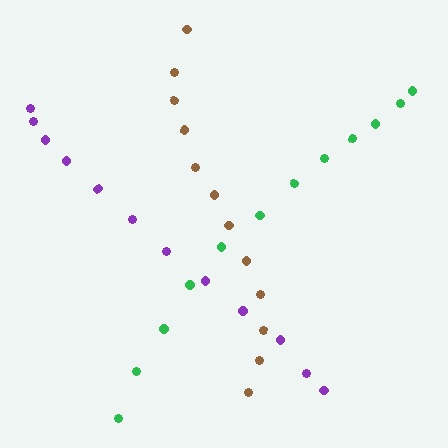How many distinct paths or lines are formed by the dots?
There are 3 distinct paths.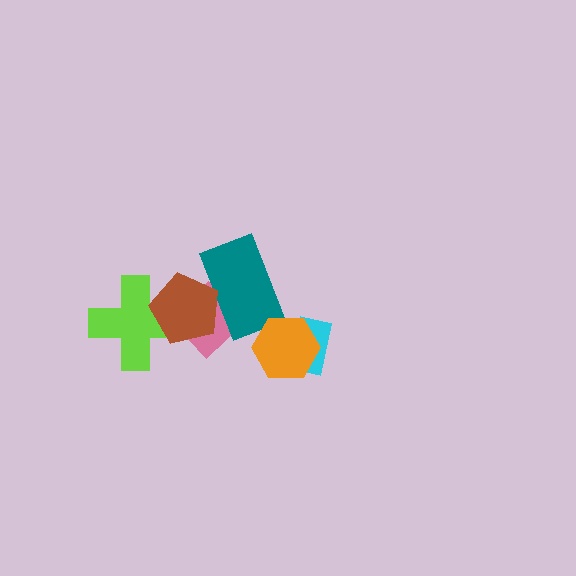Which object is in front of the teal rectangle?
The brown pentagon is in front of the teal rectangle.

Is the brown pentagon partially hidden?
No, no other shape covers it.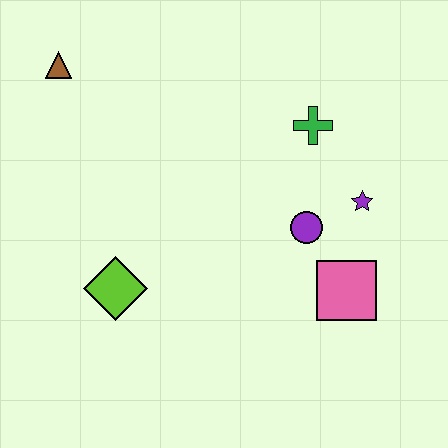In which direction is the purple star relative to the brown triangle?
The purple star is to the right of the brown triangle.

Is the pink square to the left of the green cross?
No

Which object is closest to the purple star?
The purple circle is closest to the purple star.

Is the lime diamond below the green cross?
Yes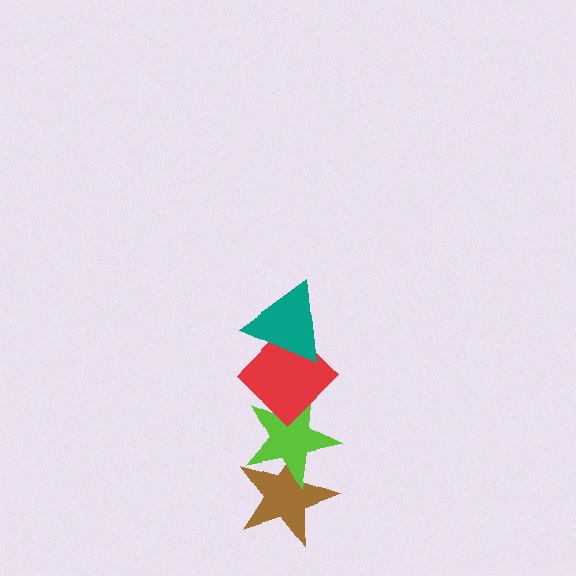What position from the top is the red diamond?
The red diamond is 2nd from the top.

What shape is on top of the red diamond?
The teal triangle is on top of the red diamond.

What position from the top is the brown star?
The brown star is 4th from the top.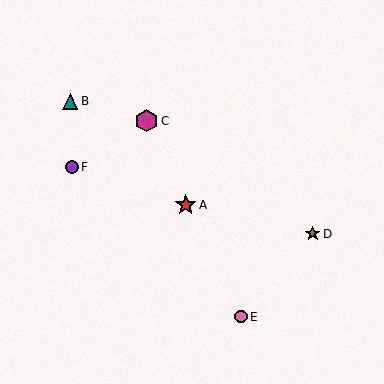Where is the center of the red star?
The center of the red star is at (186, 205).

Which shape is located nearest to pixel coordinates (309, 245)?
The brown star (labeled D) at (313, 234) is nearest to that location.